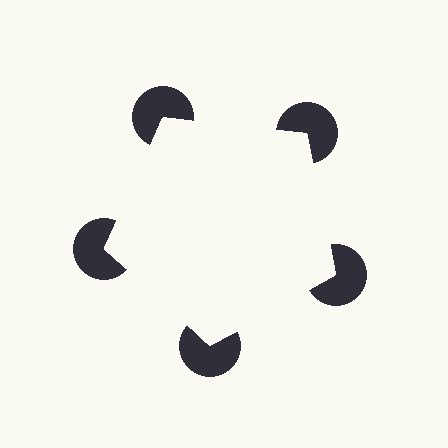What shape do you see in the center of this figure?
An illusory pentagon — its edges are inferred from the aligned wedge cuts in the pac-man discs, not physically drawn.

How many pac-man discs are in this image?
There are 5 — one at each vertex of the illusory pentagon.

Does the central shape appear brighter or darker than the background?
It typically appears slightly brighter than the background, even though no actual brightness change is drawn.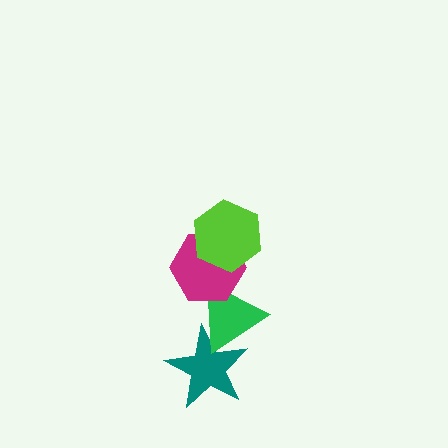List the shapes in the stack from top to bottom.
From top to bottom: the lime hexagon, the magenta hexagon, the green triangle, the teal star.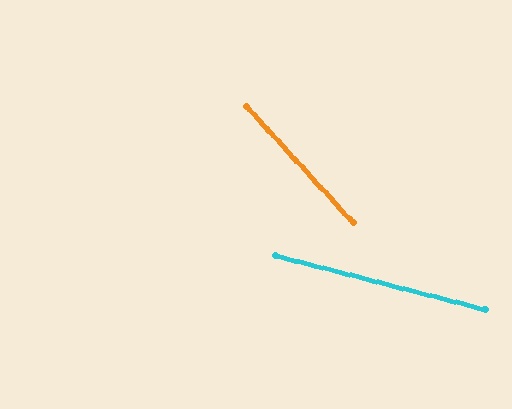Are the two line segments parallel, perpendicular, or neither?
Neither parallel nor perpendicular — they differ by about 33°.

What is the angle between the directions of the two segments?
Approximately 33 degrees.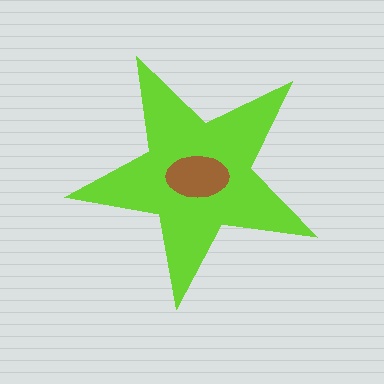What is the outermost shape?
The lime star.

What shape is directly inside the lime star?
The brown ellipse.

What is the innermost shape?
The brown ellipse.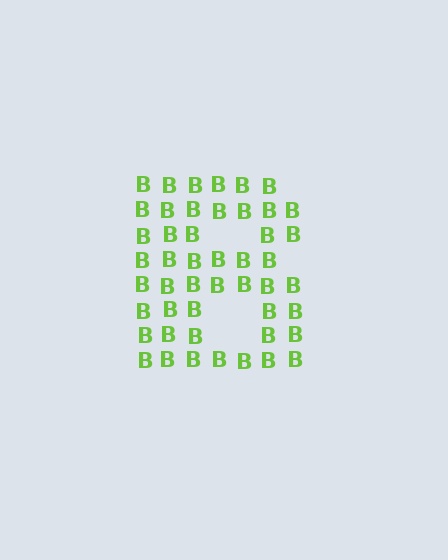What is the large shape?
The large shape is the letter B.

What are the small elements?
The small elements are letter B's.